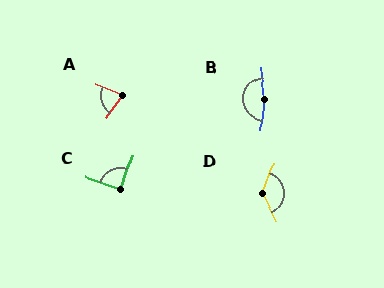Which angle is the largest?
B, at approximately 167 degrees.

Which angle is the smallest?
A, at approximately 78 degrees.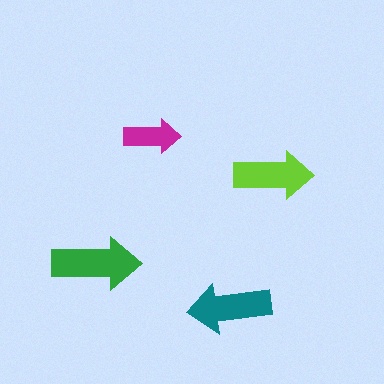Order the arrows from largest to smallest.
the green one, the teal one, the lime one, the magenta one.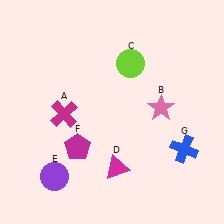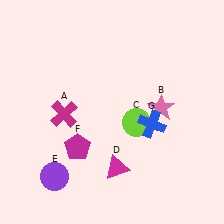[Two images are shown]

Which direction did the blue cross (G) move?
The blue cross (G) moved left.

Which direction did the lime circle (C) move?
The lime circle (C) moved down.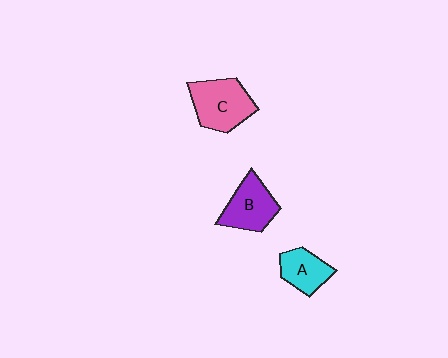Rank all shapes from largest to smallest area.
From largest to smallest: C (pink), B (purple), A (cyan).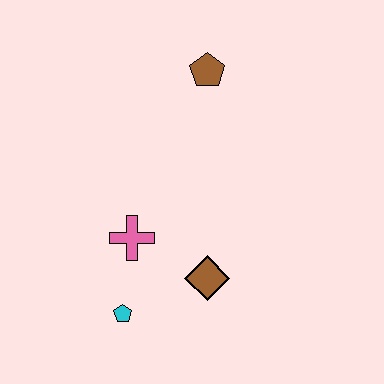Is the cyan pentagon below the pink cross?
Yes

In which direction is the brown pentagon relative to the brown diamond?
The brown pentagon is above the brown diamond.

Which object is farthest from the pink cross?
The brown pentagon is farthest from the pink cross.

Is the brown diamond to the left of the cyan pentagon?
No